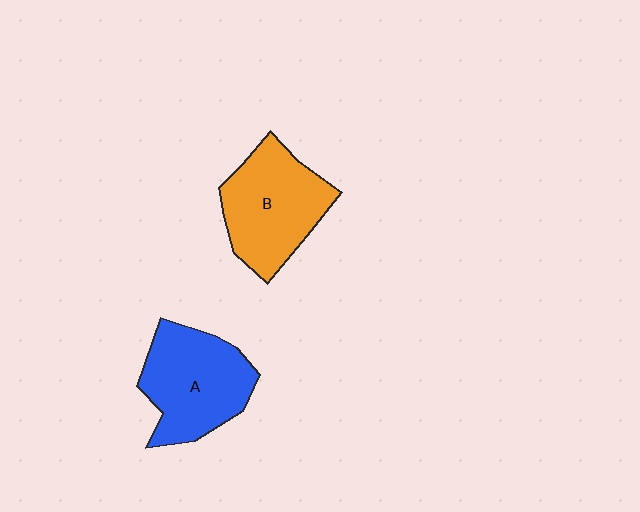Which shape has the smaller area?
Shape A (blue).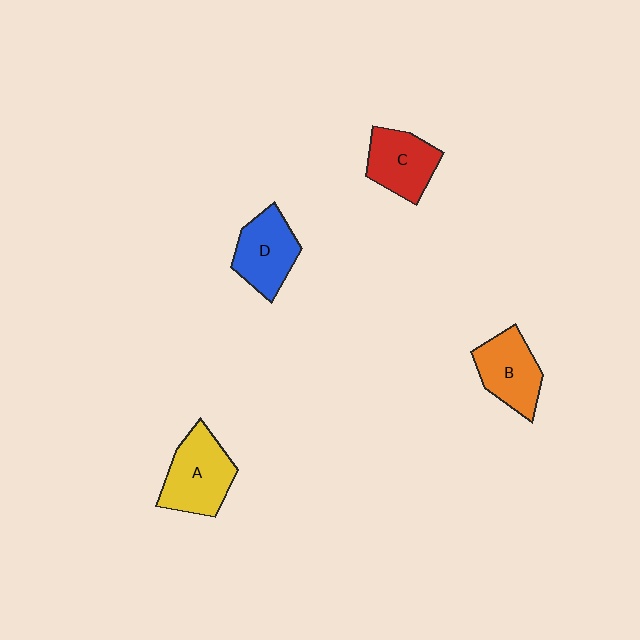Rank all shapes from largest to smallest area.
From largest to smallest: A (yellow), D (blue), B (orange), C (red).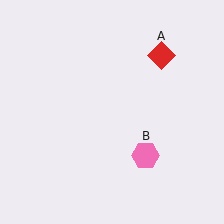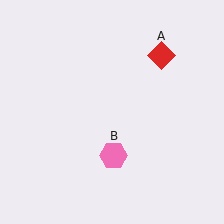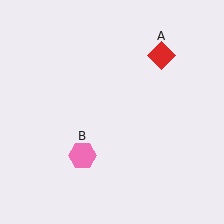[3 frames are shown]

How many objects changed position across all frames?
1 object changed position: pink hexagon (object B).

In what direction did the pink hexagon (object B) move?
The pink hexagon (object B) moved left.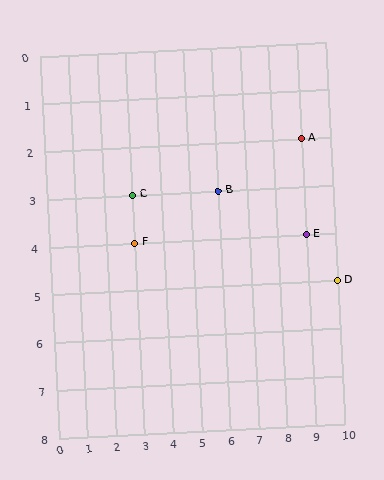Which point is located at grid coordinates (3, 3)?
Point C is at (3, 3).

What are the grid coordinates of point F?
Point F is at grid coordinates (3, 4).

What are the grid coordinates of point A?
Point A is at grid coordinates (9, 2).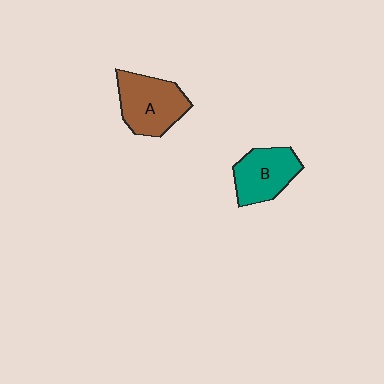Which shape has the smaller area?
Shape B (teal).